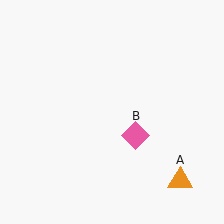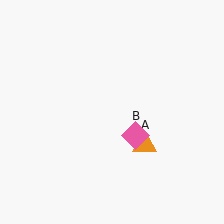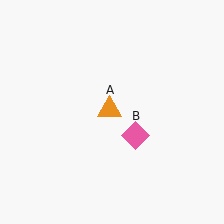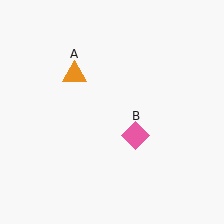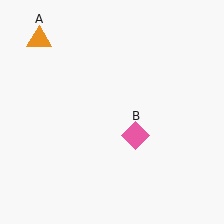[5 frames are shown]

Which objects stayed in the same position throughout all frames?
Pink diamond (object B) remained stationary.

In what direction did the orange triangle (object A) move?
The orange triangle (object A) moved up and to the left.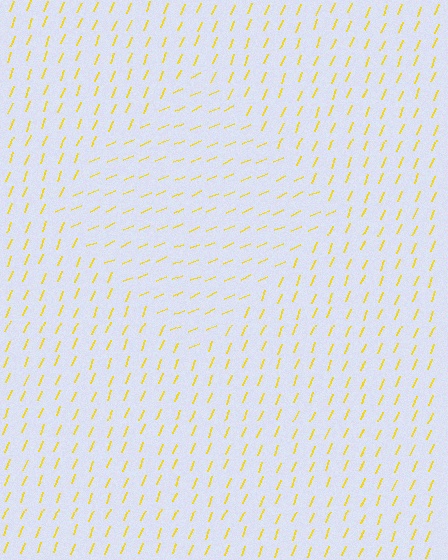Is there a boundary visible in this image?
Yes, there is a texture boundary formed by a change in line orientation.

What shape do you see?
I see a diamond.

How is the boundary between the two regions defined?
The boundary is defined purely by a change in line orientation (approximately 45 degrees difference). All lines are the same color and thickness.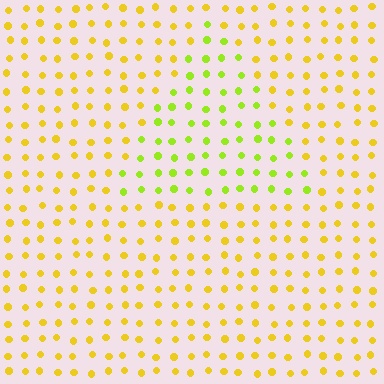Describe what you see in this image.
The image is filled with small yellow elements in a uniform arrangement. A triangle-shaped region is visible where the elements are tinted to a slightly different hue, forming a subtle color boundary.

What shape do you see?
I see a triangle.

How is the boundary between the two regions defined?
The boundary is defined purely by a slight shift in hue (about 34 degrees). Spacing, size, and orientation are identical on both sides.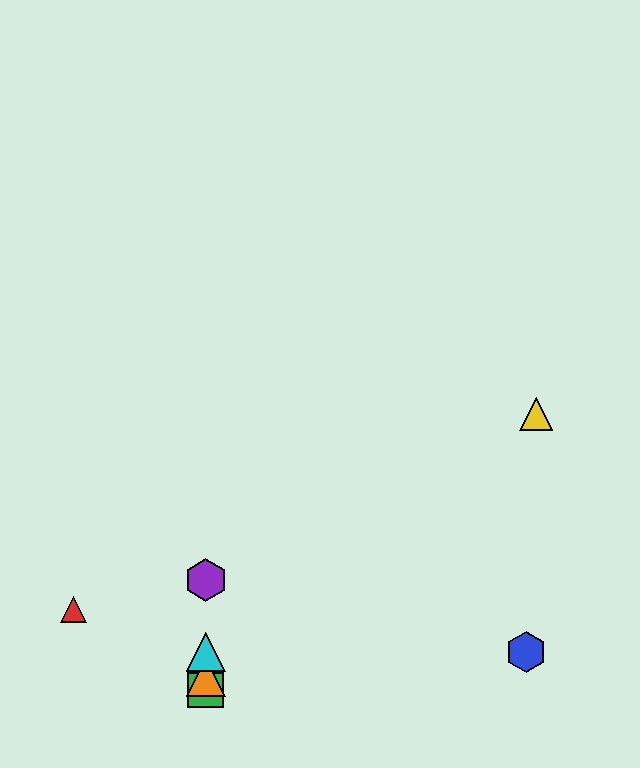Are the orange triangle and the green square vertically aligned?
Yes, both are at x≈206.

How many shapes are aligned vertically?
4 shapes (the green square, the purple hexagon, the orange triangle, the cyan triangle) are aligned vertically.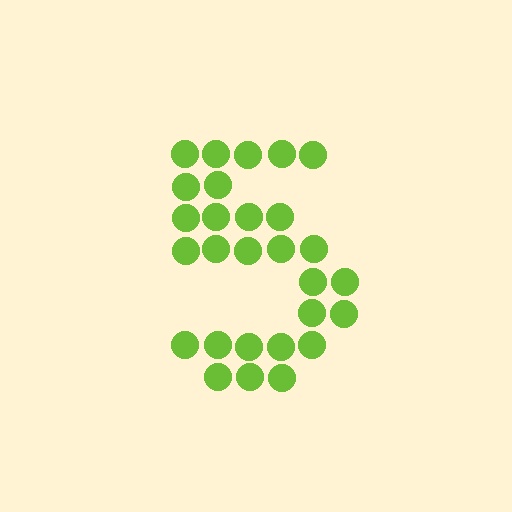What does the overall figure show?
The overall figure shows the digit 5.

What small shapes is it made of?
It is made of small circles.